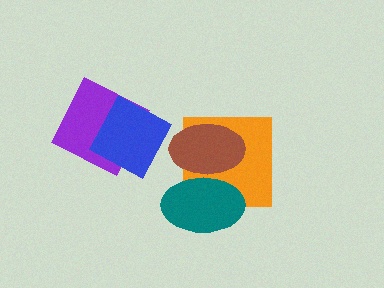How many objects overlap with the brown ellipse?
2 objects overlap with the brown ellipse.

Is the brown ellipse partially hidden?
Yes, it is partially covered by another shape.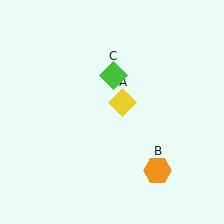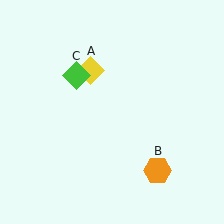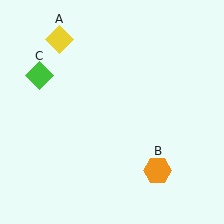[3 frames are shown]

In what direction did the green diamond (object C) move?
The green diamond (object C) moved left.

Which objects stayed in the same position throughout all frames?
Orange hexagon (object B) remained stationary.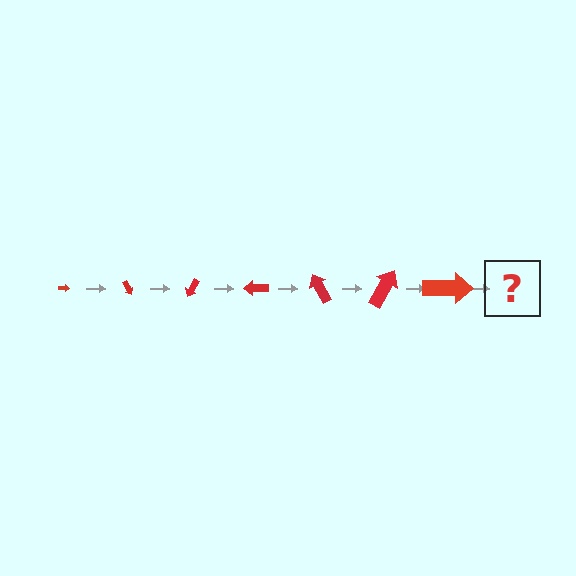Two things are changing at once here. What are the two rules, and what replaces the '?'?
The two rules are that the arrow grows larger each step and it rotates 60 degrees each step. The '?' should be an arrow, larger than the previous one and rotated 420 degrees from the start.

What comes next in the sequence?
The next element should be an arrow, larger than the previous one and rotated 420 degrees from the start.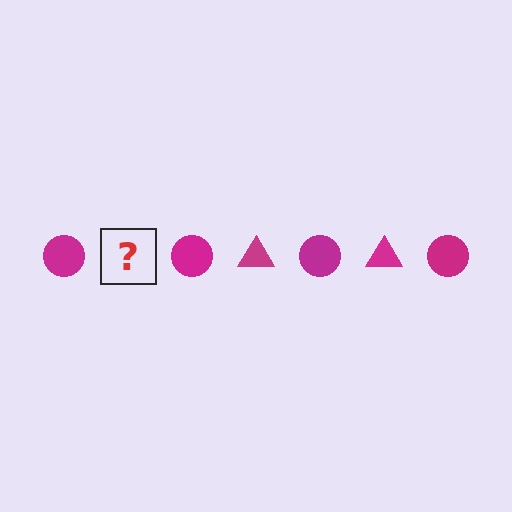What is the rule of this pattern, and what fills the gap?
The rule is that the pattern cycles through circle, triangle shapes in magenta. The gap should be filled with a magenta triangle.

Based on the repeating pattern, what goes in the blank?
The blank should be a magenta triangle.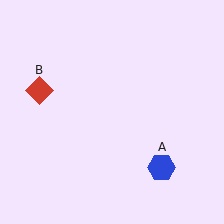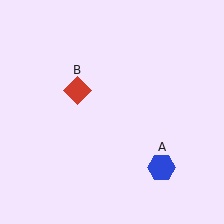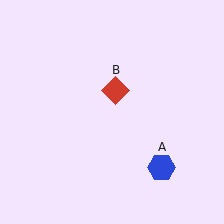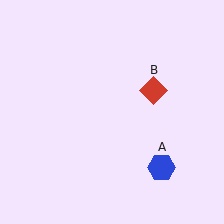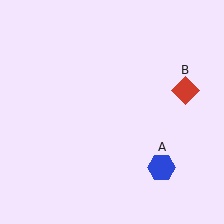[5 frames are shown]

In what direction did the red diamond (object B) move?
The red diamond (object B) moved right.